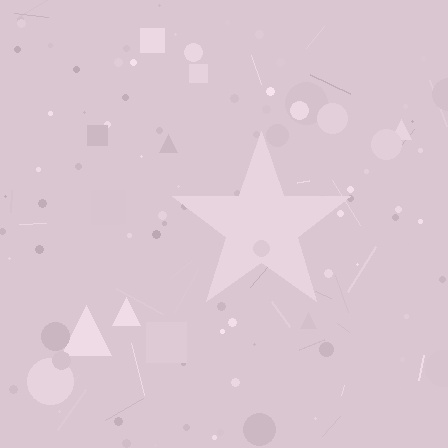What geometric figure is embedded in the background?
A star is embedded in the background.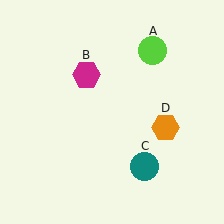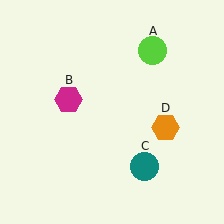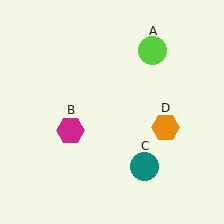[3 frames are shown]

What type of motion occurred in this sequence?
The magenta hexagon (object B) rotated counterclockwise around the center of the scene.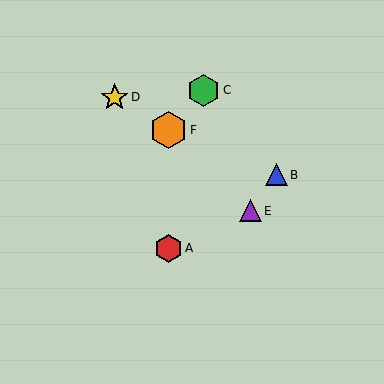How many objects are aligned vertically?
2 objects (A, F) are aligned vertically.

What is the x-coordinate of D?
Object D is at x≈115.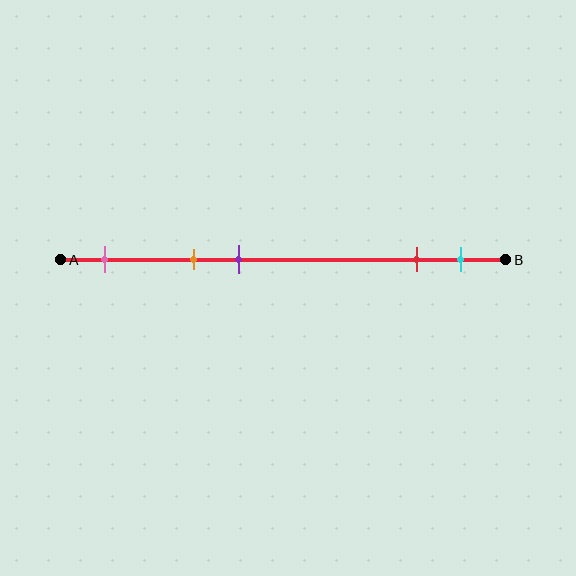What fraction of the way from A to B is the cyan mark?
The cyan mark is approximately 90% (0.9) of the way from A to B.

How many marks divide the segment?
There are 5 marks dividing the segment.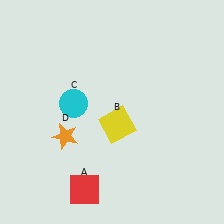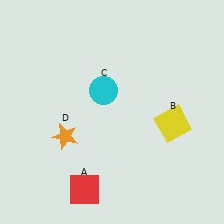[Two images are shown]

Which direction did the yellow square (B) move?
The yellow square (B) moved right.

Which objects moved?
The objects that moved are: the yellow square (B), the cyan circle (C).